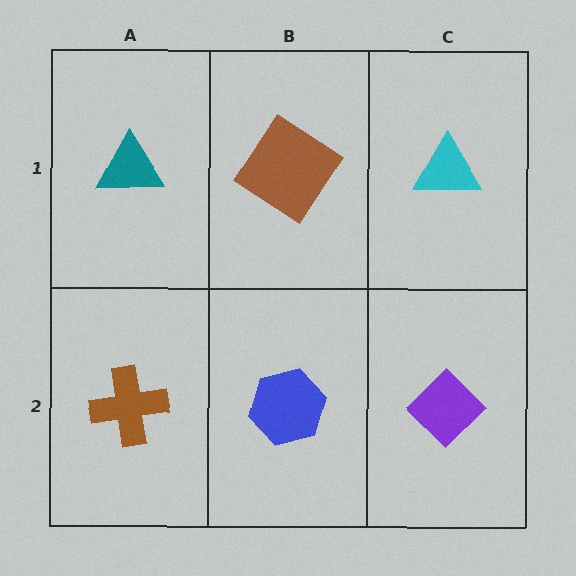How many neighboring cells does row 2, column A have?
2.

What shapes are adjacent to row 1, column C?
A purple diamond (row 2, column C), a brown diamond (row 1, column B).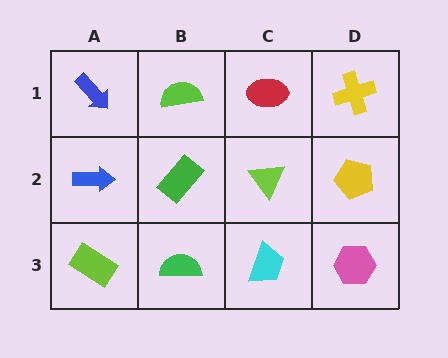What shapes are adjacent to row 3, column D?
A yellow pentagon (row 2, column D), a cyan trapezoid (row 3, column C).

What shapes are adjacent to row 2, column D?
A yellow cross (row 1, column D), a pink hexagon (row 3, column D), a lime triangle (row 2, column C).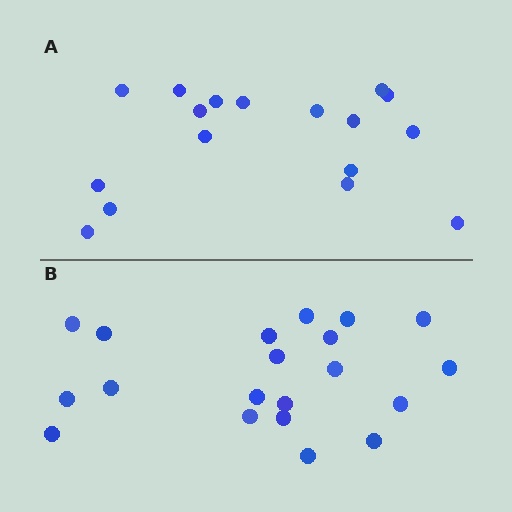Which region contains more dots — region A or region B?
Region B (the bottom region) has more dots.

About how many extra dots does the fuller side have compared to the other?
Region B has just a few more — roughly 2 or 3 more dots than region A.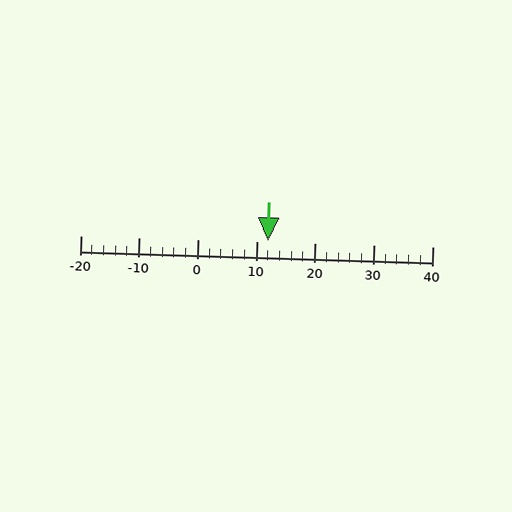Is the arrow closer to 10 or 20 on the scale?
The arrow is closer to 10.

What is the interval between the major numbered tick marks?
The major tick marks are spaced 10 units apart.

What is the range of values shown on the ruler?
The ruler shows values from -20 to 40.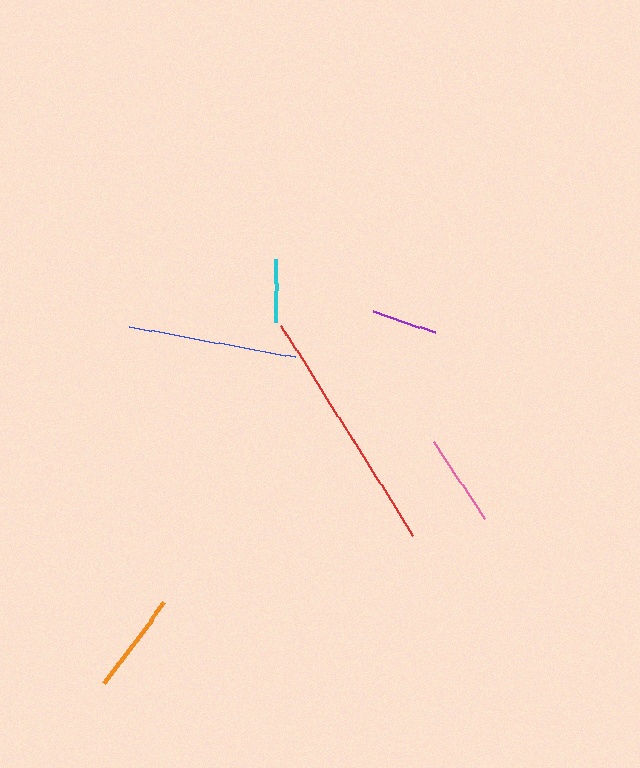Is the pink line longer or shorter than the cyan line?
The pink line is longer than the cyan line.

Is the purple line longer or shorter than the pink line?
The pink line is longer than the purple line.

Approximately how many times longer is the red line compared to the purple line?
The red line is approximately 3.8 times the length of the purple line.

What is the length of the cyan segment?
The cyan segment is approximately 63 pixels long.